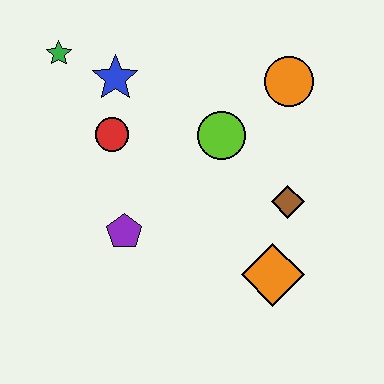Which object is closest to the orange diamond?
The brown diamond is closest to the orange diamond.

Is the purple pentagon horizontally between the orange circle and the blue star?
Yes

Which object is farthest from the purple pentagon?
The orange circle is farthest from the purple pentagon.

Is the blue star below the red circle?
No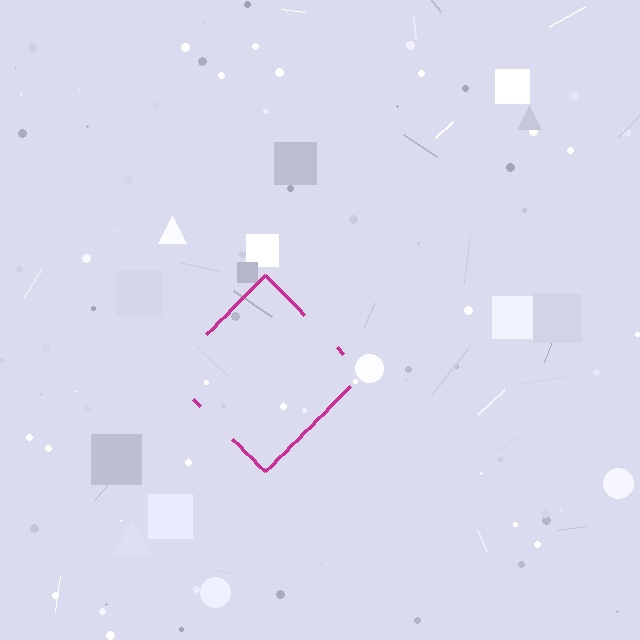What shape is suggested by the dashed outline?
The dashed outline suggests a diamond.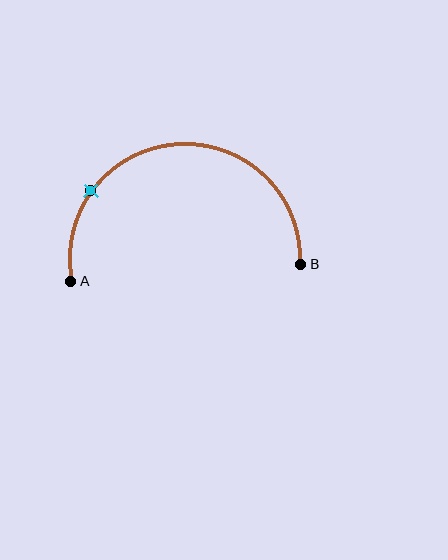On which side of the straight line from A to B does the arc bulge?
The arc bulges above the straight line connecting A and B.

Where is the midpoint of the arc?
The arc midpoint is the point on the curve farthest from the straight line joining A and B. It sits above that line.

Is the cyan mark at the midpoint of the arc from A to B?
No. The cyan mark lies on the arc but is closer to endpoint A. The arc midpoint would be at the point on the curve equidistant along the arc from both A and B.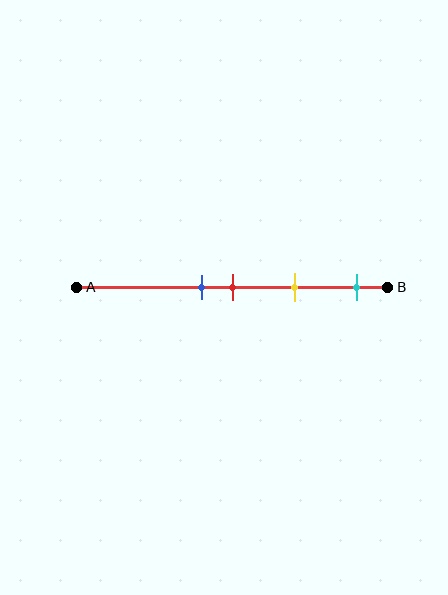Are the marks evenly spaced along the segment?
No, the marks are not evenly spaced.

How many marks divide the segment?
There are 4 marks dividing the segment.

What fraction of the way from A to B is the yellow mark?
The yellow mark is approximately 70% (0.7) of the way from A to B.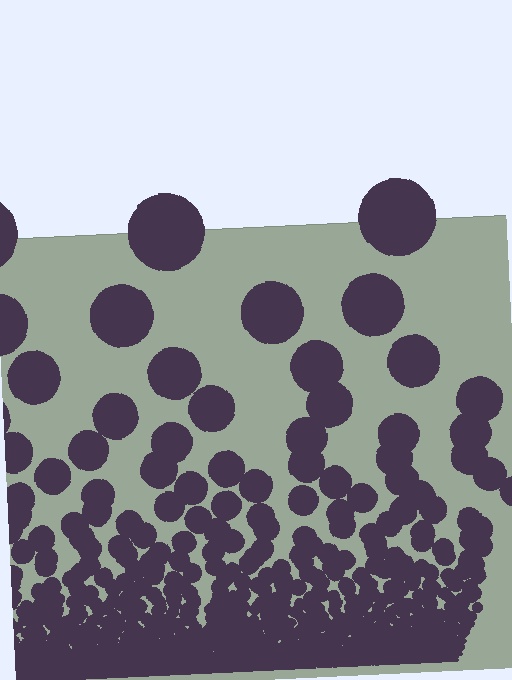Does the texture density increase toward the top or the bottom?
Density increases toward the bottom.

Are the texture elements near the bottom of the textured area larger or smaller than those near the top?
Smaller. The gradient is inverted — elements near the bottom are smaller and denser.